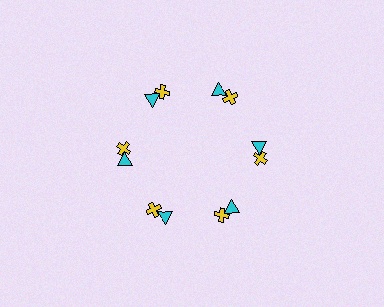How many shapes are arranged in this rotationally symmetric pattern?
There are 12 shapes, arranged in 6 groups of 2.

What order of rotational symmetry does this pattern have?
This pattern has 6-fold rotational symmetry.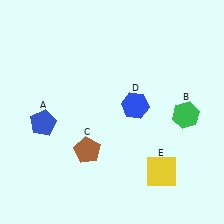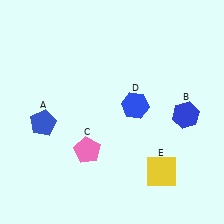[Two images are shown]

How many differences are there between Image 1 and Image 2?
There are 2 differences between the two images.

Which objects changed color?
B changed from green to blue. C changed from brown to pink.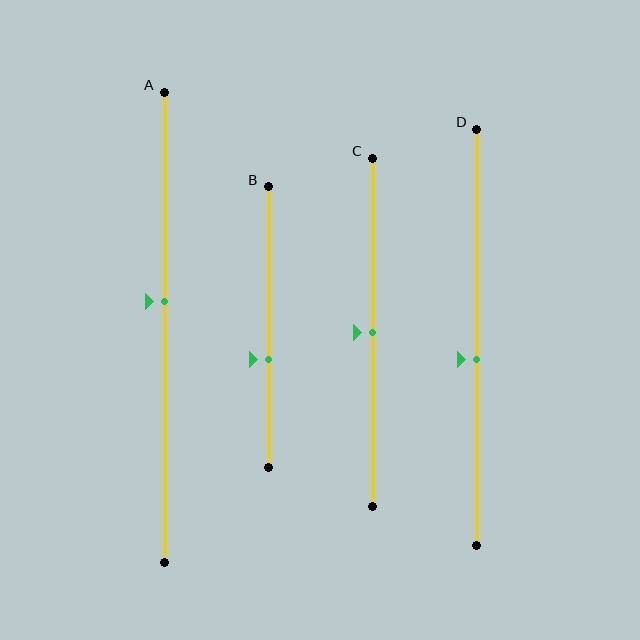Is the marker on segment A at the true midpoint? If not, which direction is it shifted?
No, the marker on segment A is shifted upward by about 5% of the segment length.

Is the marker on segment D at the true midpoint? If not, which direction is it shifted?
No, the marker on segment D is shifted downward by about 5% of the segment length.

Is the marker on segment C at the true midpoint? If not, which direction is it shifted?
Yes, the marker on segment C is at the true midpoint.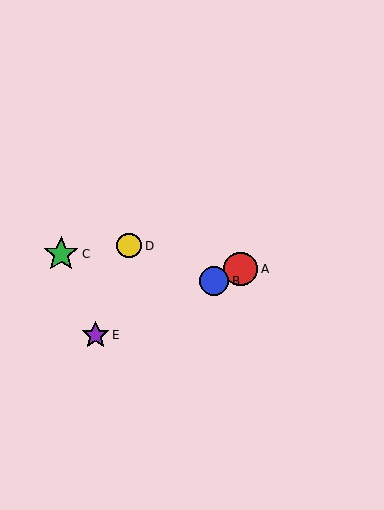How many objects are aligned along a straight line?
3 objects (A, B, E) are aligned along a straight line.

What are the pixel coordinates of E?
Object E is at (96, 335).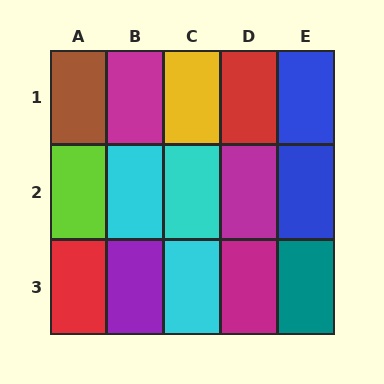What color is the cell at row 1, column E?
Blue.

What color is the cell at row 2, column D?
Magenta.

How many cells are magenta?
3 cells are magenta.